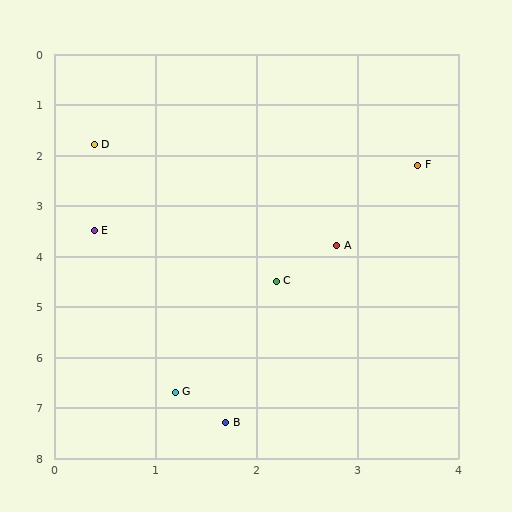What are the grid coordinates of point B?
Point B is at approximately (1.7, 7.3).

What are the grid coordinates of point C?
Point C is at approximately (2.2, 4.5).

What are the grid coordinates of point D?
Point D is at approximately (0.4, 1.8).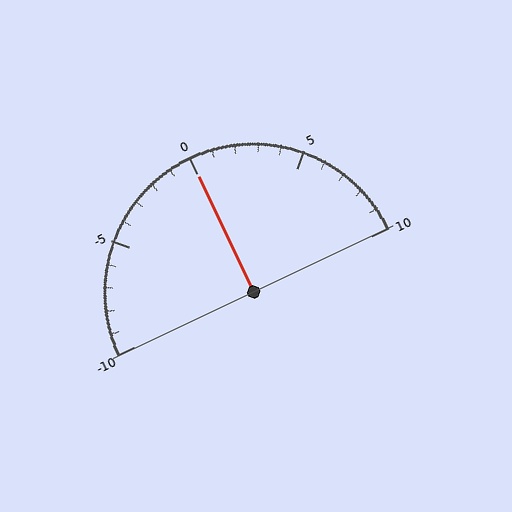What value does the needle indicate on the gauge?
The needle indicates approximately 0.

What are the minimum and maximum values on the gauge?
The gauge ranges from -10 to 10.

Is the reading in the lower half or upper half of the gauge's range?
The reading is in the upper half of the range (-10 to 10).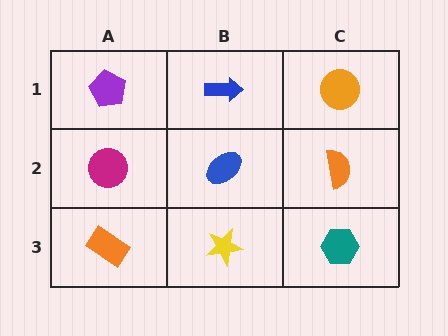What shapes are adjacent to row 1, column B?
A blue ellipse (row 2, column B), a purple pentagon (row 1, column A), an orange circle (row 1, column C).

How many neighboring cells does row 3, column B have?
3.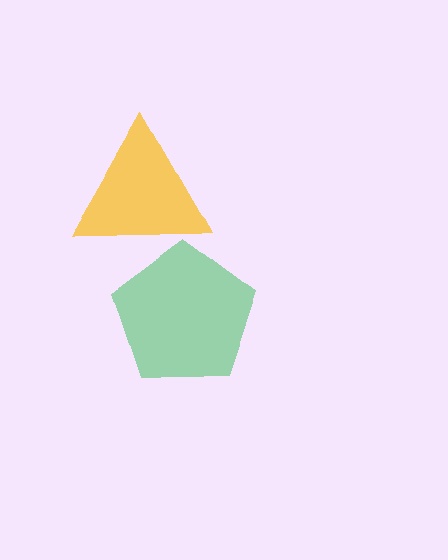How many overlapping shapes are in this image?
There are 2 overlapping shapes in the image.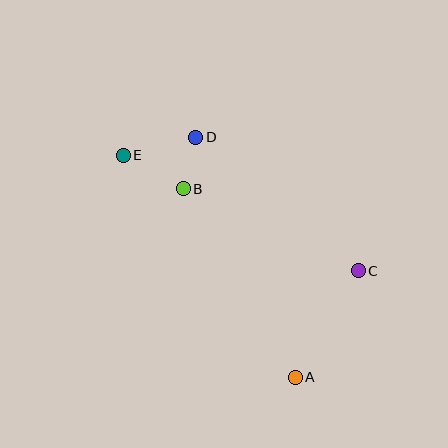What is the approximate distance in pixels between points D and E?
The distance between D and E is approximately 75 pixels.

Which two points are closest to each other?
Points B and D are closest to each other.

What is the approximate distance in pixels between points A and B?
The distance between A and B is approximately 219 pixels.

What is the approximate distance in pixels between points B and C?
The distance between B and C is approximately 193 pixels.